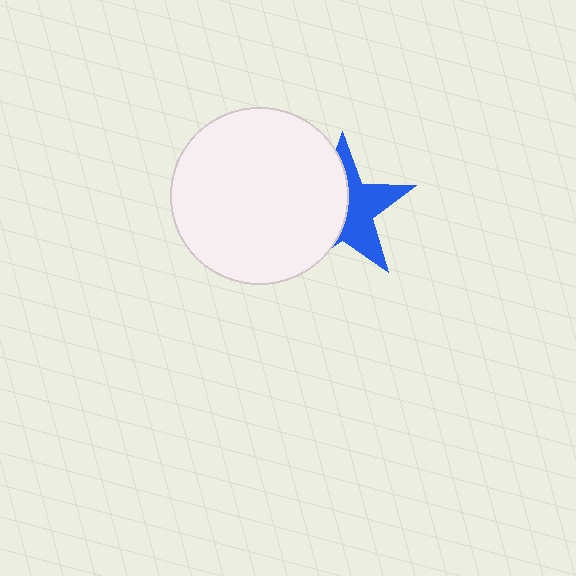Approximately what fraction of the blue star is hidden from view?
Roughly 51% of the blue star is hidden behind the white circle.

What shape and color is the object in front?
The object in front is a white circle.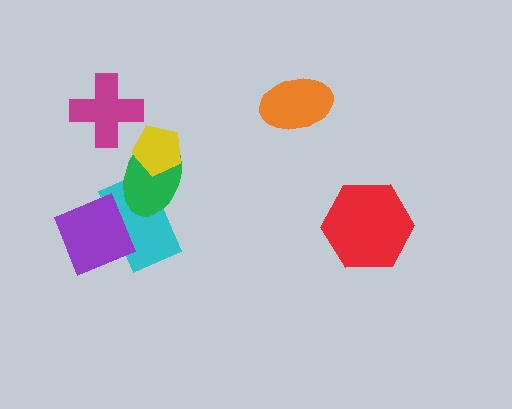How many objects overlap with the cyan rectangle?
2 objects overlap with the cyan rectangle.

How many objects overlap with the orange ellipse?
0 objects overlap with the orange ellipse.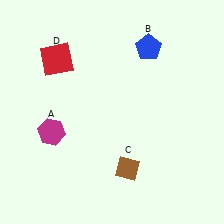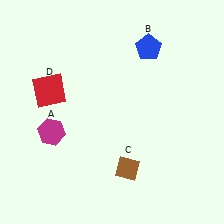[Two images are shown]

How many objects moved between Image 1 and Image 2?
1 object moved between the two images.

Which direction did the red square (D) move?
The red square (D) moved down.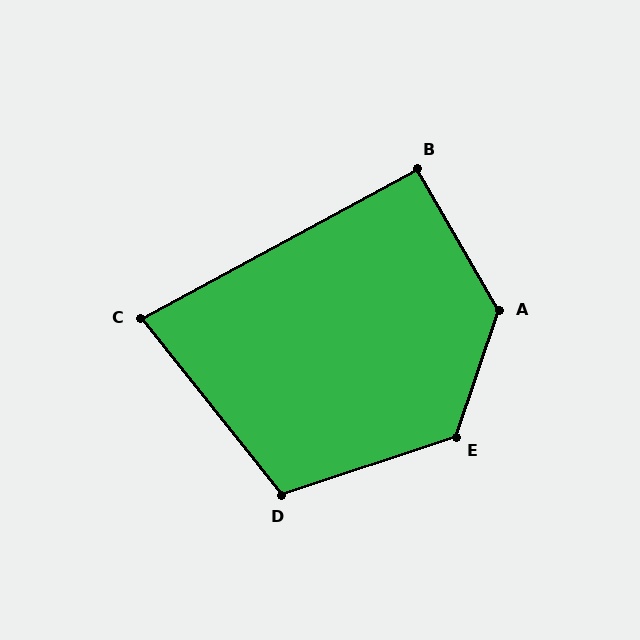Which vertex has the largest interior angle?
A, at approximately 131 degrees.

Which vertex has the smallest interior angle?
C, at approximately 80 degrees.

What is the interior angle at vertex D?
Approximately 110 degrees (obtuse).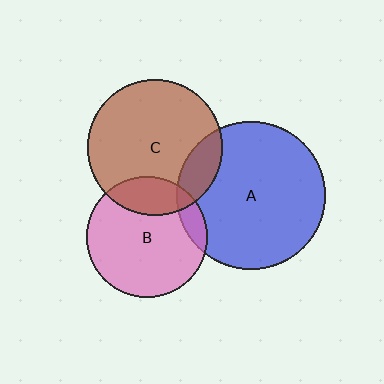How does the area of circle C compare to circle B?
Approximately 1.3 times.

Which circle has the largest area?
Circle A (blue).